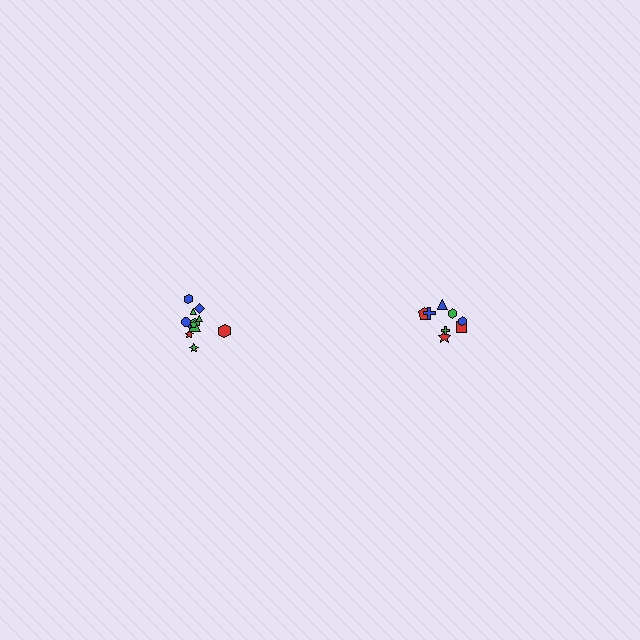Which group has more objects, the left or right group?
The left group.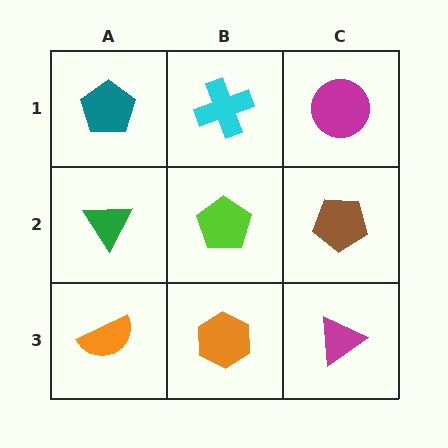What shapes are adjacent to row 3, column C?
A brown pentagon (row 2, column C), an orange hexagon (row 3, column B).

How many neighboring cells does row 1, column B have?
3.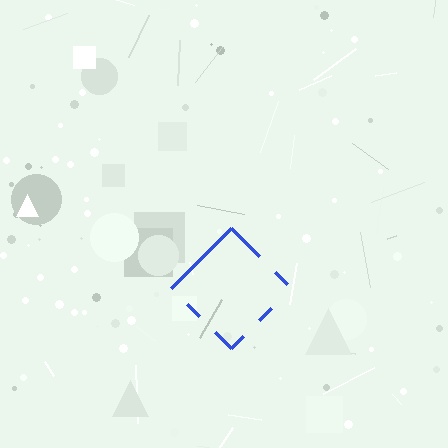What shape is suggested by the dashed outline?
The dashed outline suggests a diamond.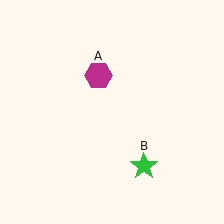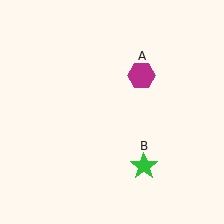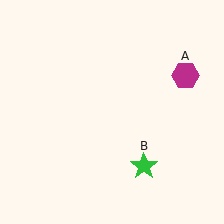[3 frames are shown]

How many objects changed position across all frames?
1 object changed position: magenta hexagon (object A).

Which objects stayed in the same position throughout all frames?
Green star (object B) remained stationary.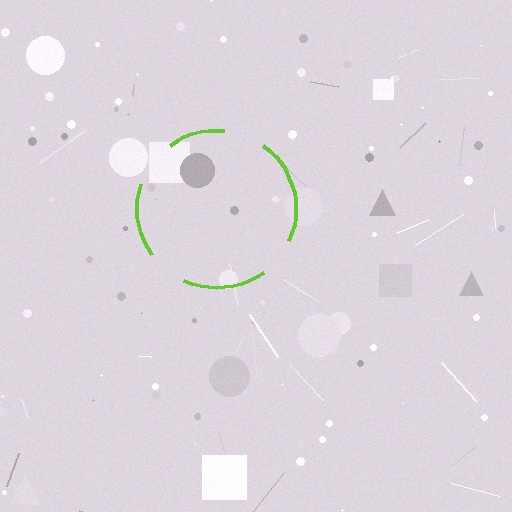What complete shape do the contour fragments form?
The contour fragments form a circle.